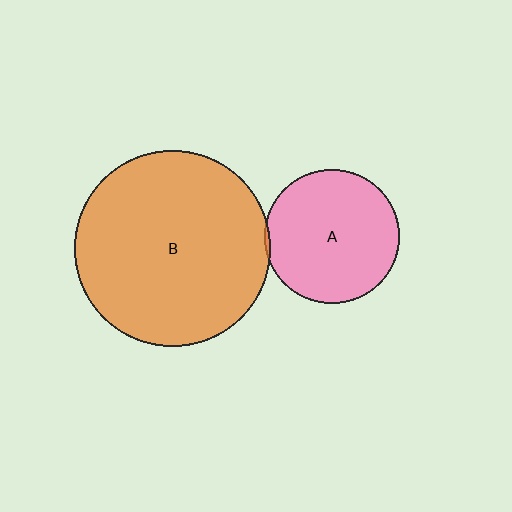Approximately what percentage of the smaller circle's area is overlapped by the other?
Approximately 5%.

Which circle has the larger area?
Circle B (orange).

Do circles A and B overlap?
Yes.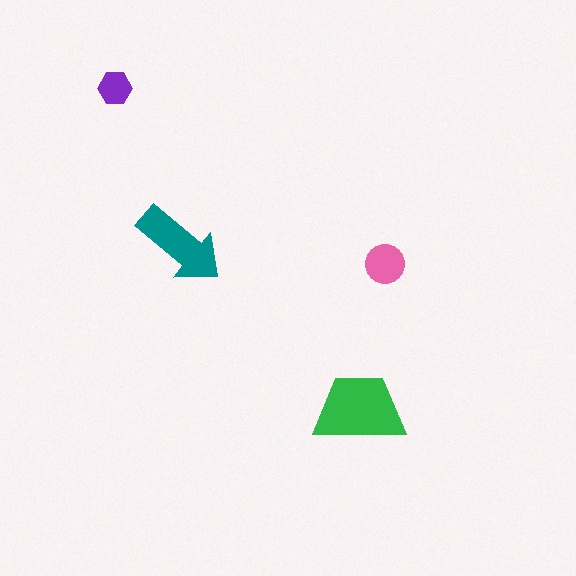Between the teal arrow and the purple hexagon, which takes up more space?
The teal arrow.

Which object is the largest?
The green trapezoid.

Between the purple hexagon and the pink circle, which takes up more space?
The pink circle.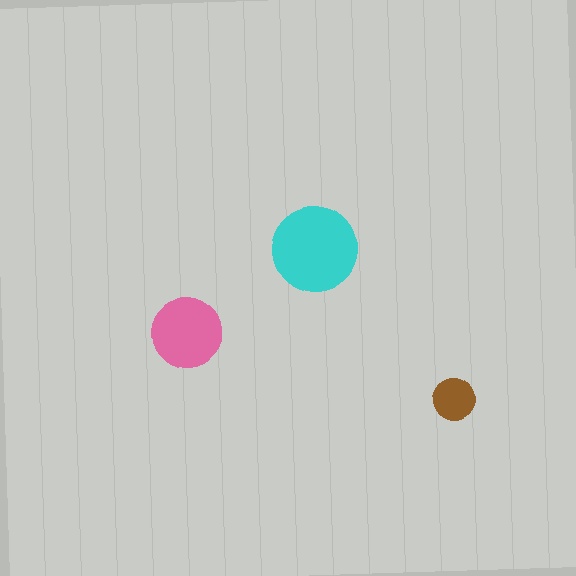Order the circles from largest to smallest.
the cyan one, the pink one, the brown one.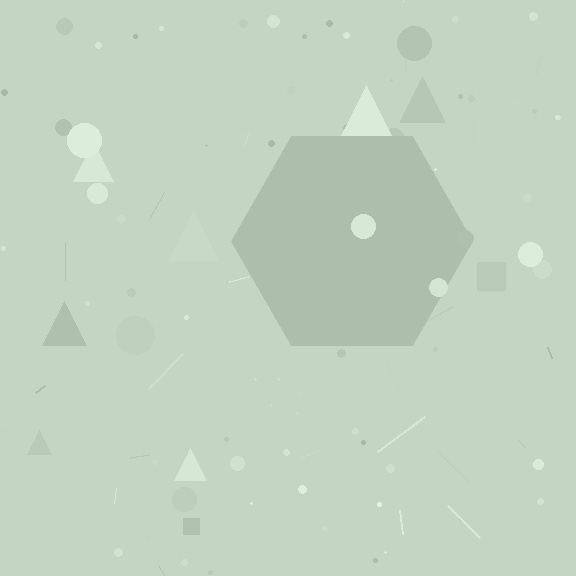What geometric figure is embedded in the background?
A hexagon is embedded in the background.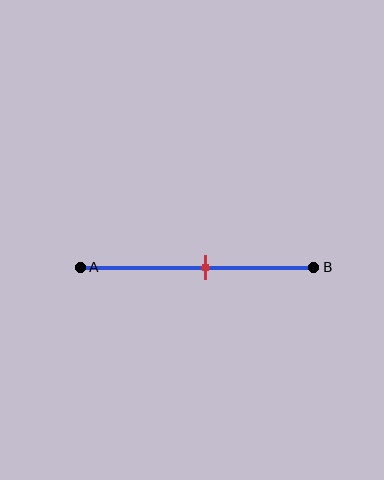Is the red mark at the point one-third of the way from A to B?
No, the mark is at about 55% from A, not at the 33% one-third point.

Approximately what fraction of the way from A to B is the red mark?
The red mark is approximately 55% of the way from A to B.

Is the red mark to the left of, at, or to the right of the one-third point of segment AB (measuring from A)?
The red mark is to the right of the one-third point of segment AB.